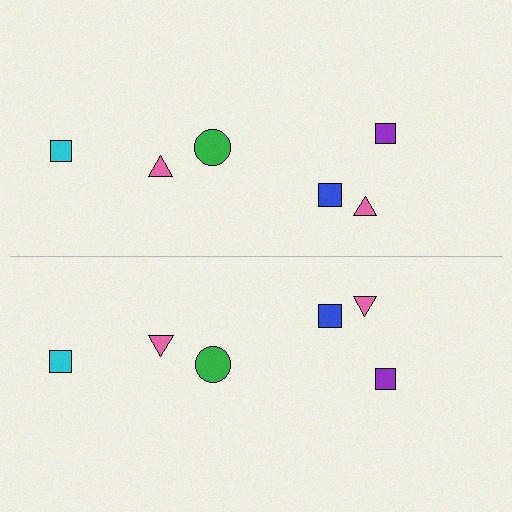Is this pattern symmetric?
Yes, this pattern has bilateral (reflection) symmetry.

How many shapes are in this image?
There are 12 shapes in this image.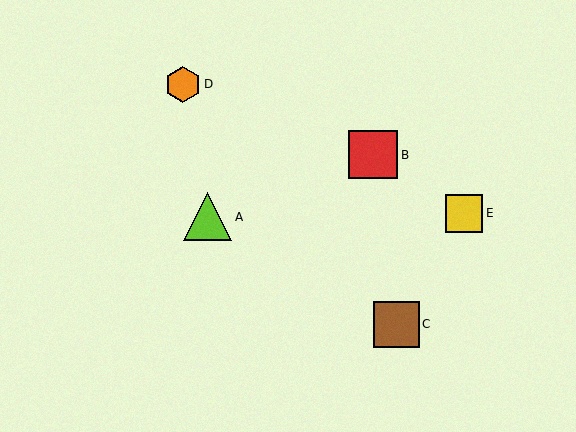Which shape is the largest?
The red square (labeled B) is the largest.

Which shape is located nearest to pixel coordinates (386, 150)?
The red square (labeled B) at (373, 155) is nearest to that location.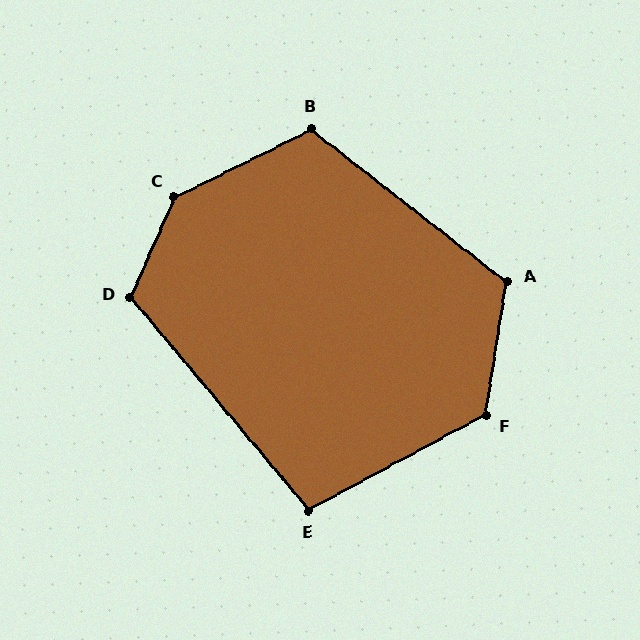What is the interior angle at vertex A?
Approximately 119 degrees (obtuse).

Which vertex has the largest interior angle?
C, at approximately 140 degrees.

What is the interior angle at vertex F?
Approximately 127 degrees (obtuse).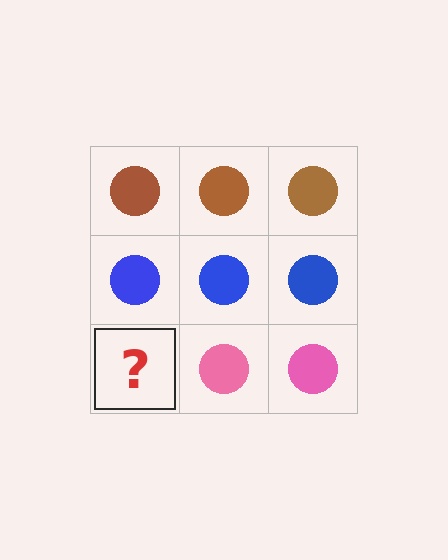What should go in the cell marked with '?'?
The missing cell should contain a pink circle.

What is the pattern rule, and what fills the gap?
The rule is that each row has a consistent color. The gap should be filled with a pink circle.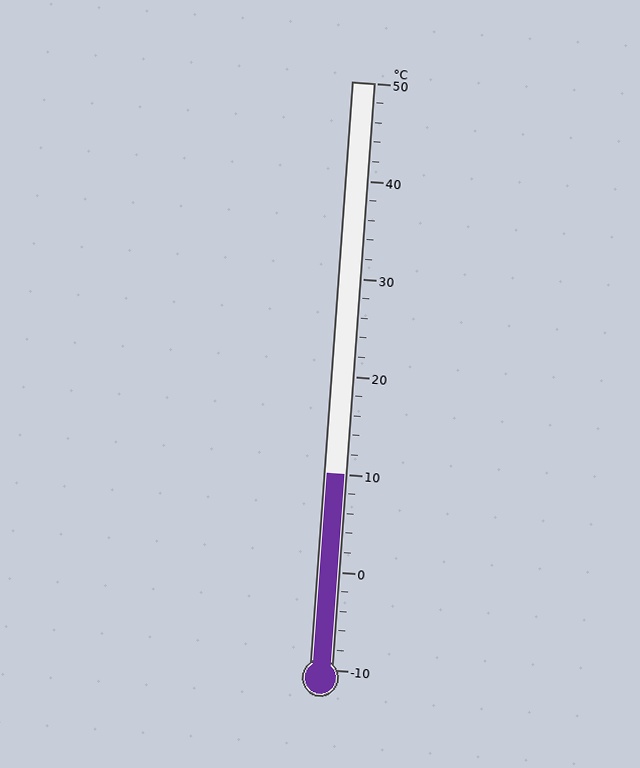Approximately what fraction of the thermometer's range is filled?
The thermometer is filled to approximately 35% of its range.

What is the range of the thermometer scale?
The thermometer scale ranges from -10°C to 50°C.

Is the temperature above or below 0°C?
The temperature is above 0°C.